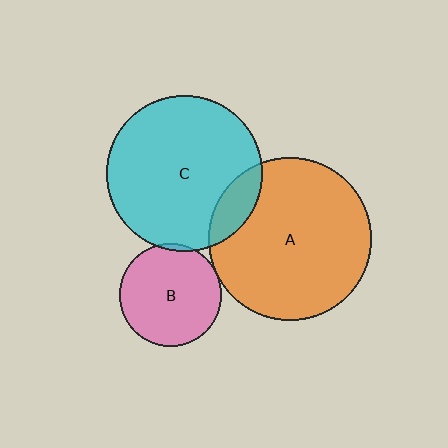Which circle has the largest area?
Circle A (orange).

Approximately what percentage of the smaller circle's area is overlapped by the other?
Approximately 10%.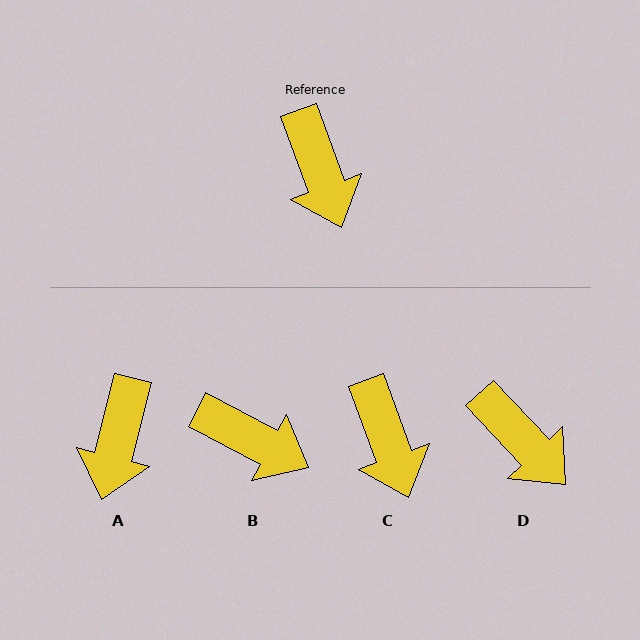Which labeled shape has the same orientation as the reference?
C.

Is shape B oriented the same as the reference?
No, it is off by about 43 degrees.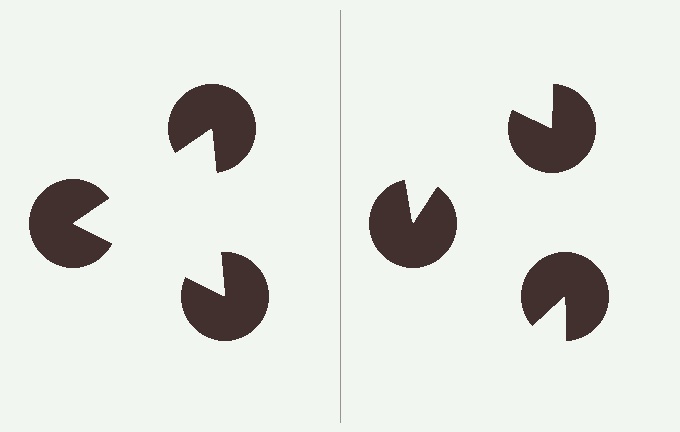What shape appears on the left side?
An illusory triangle.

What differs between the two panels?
The pac-man discs are positioned identically on both sides; only the wedge orientations differ. On the left they align to a triangle; on the right they are misaligned.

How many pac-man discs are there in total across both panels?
6 — 3 on each side.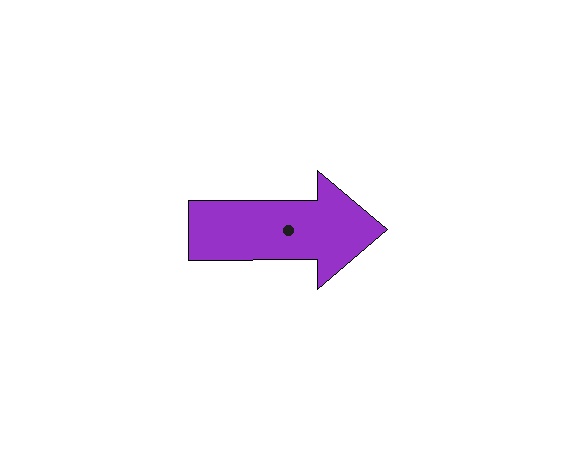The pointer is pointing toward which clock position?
Roughly 3 o'clock.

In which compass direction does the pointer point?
East.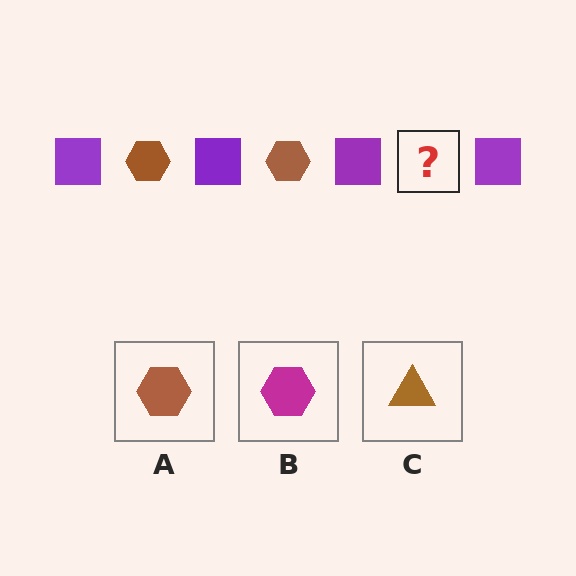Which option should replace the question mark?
Option A.